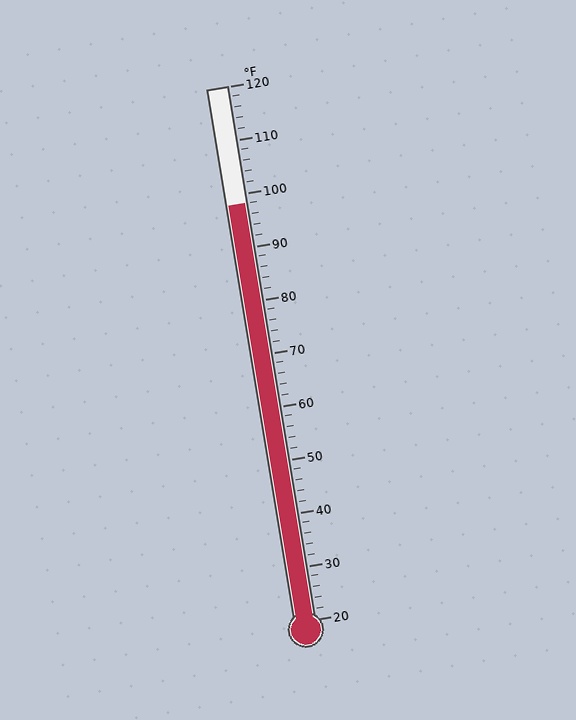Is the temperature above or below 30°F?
The temperature is above 30°F.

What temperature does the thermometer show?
The thermometer shows approximately 98°F.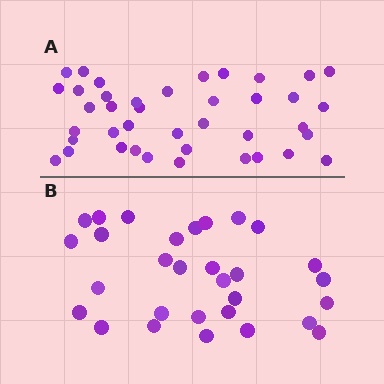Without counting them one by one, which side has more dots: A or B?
Region A (the top region) has more dots.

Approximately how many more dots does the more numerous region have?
Region A has roughly 10 or so more dots than region B.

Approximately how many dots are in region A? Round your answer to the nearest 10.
About 40 dots.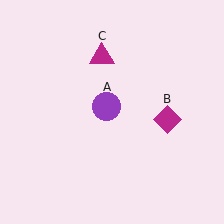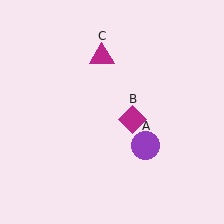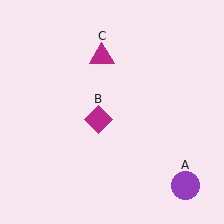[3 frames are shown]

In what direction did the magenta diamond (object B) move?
The magenta diamond (object B) moved left.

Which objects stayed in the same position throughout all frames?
Magenta triangle (object C) remained stationary.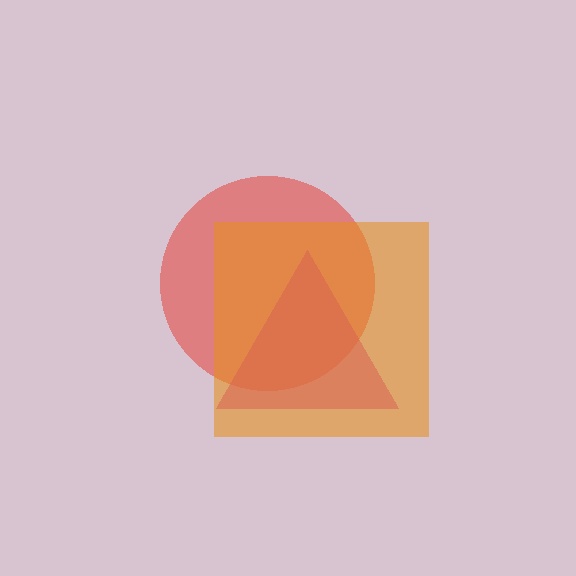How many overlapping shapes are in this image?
There are 3 overlapping shapes in the image.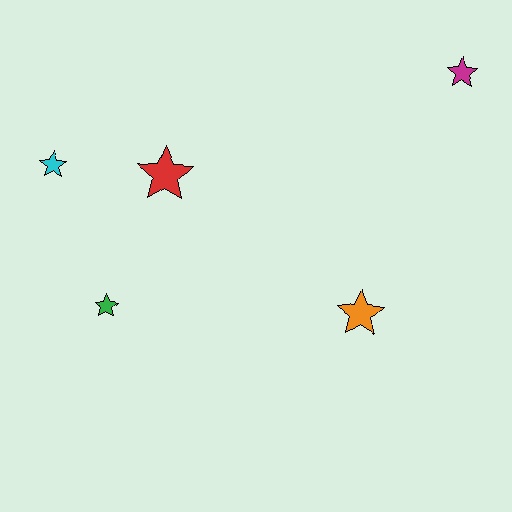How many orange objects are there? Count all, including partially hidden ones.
There is 1 orange object.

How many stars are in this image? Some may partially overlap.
There are 5 stars.